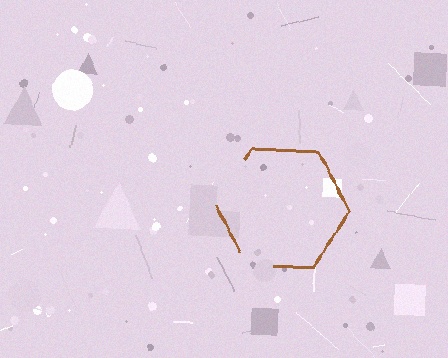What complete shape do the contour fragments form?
The contour fragments form a hexagon.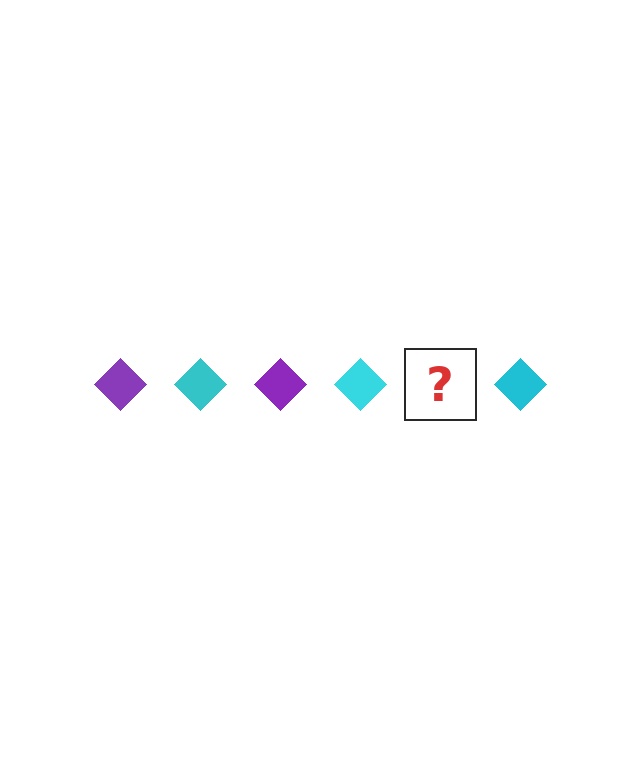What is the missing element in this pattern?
The missing element is a purple diamond.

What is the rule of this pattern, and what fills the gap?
The rule is that the pattern cycles through purple, cyan diamonds. The gap should be filled with a purple diamond.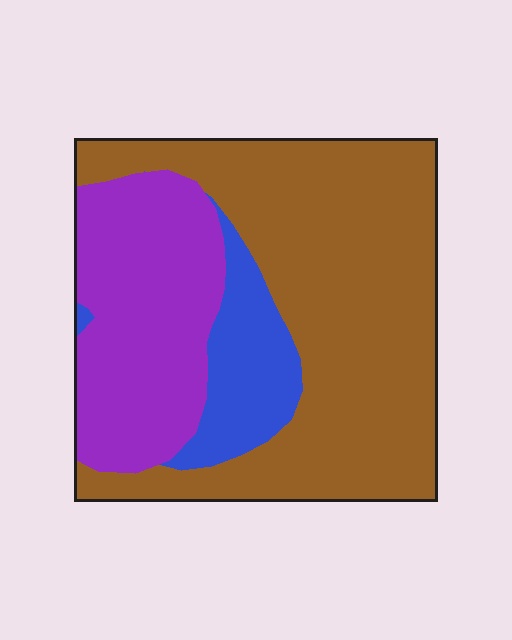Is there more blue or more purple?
Purple.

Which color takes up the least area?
Blue, at roughly 15%.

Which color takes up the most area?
Brown, at roughly 60%.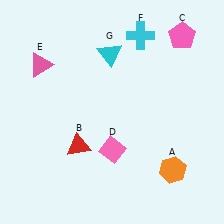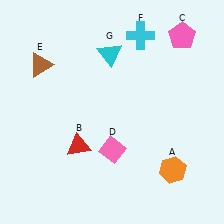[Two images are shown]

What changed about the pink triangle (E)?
In Image 1, E is pink. In Image 2, it changed to brown.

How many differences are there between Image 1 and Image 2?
There is 1 difference between the two images.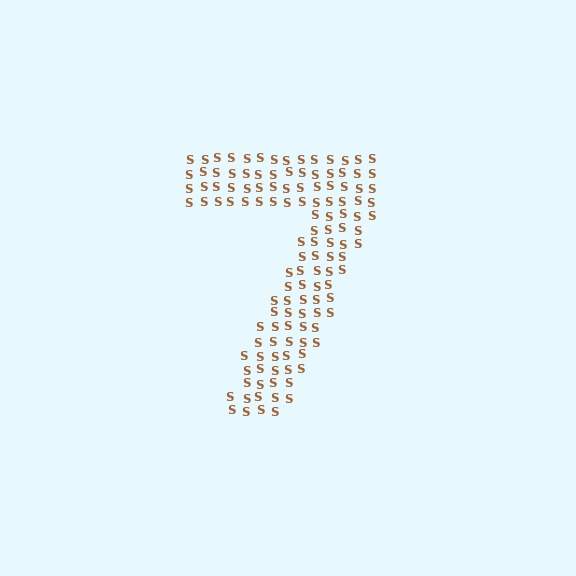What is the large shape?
The large shape is the digit 7.